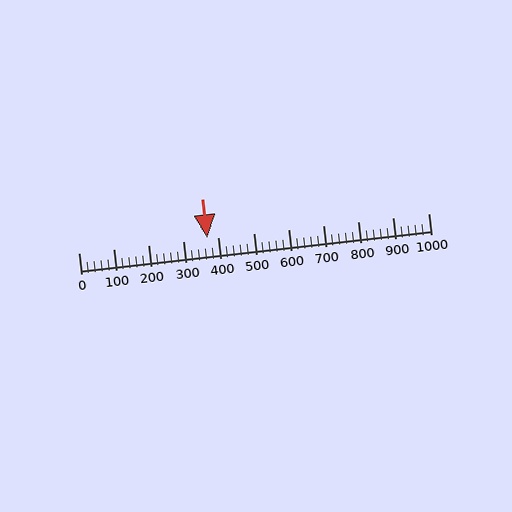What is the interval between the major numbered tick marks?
The major tick marks are spaced 100 units apart.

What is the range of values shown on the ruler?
The ruler shows values from 0 to 1000.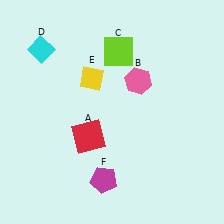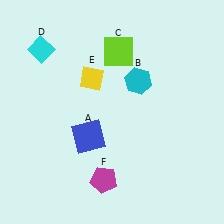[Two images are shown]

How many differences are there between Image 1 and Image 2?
There are 2 differences between the two images.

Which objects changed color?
A changed from red to blue. B changed from pink to cyan.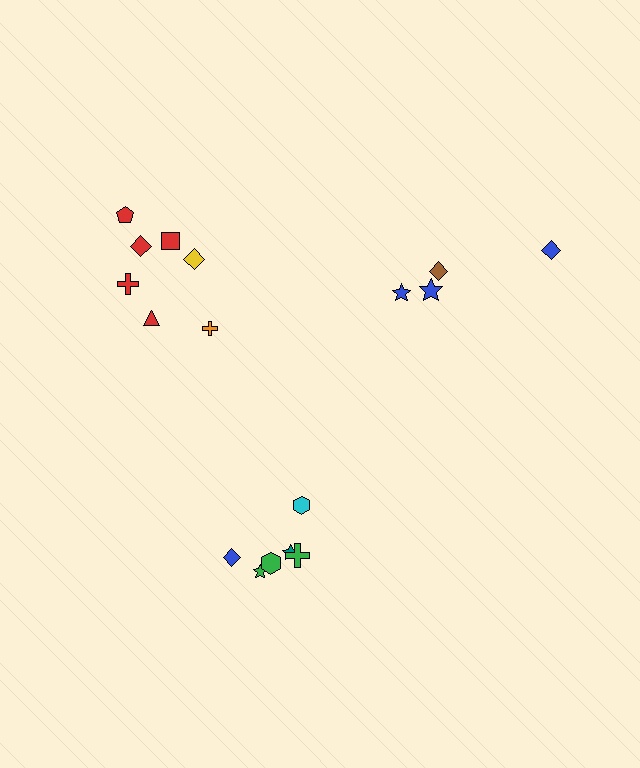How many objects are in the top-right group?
There are 4 objects.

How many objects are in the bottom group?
There are 6 objects.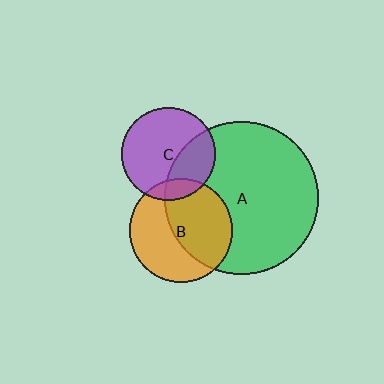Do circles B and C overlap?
Yes.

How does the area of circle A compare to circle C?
Approximately 2.7 times.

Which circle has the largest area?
Circle A (green).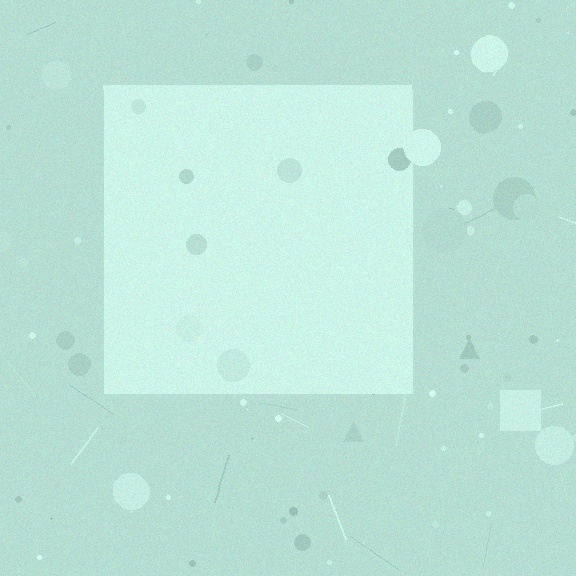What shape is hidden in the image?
A square is hidden in the image.